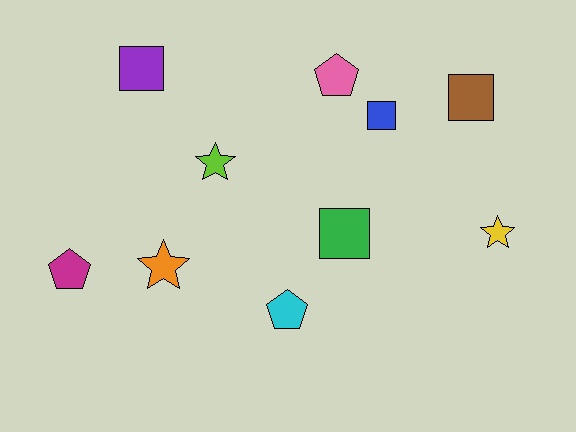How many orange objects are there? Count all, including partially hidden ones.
There is 1 orange object.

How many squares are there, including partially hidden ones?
There are 4 squares.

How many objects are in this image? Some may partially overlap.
There are 10 objects.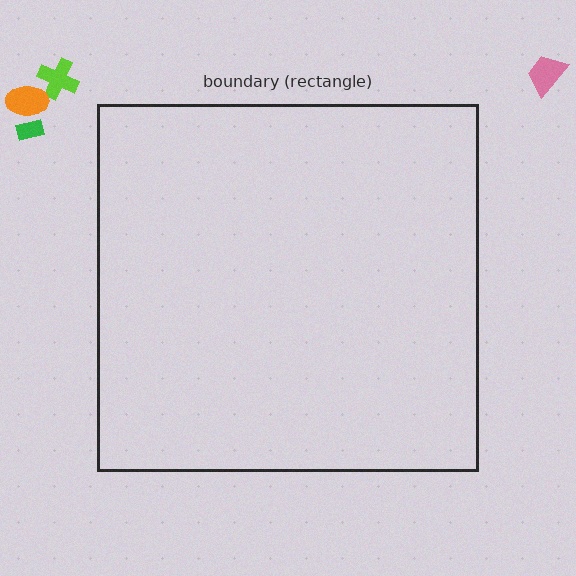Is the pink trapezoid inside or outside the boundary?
Outside.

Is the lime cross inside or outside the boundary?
Outside.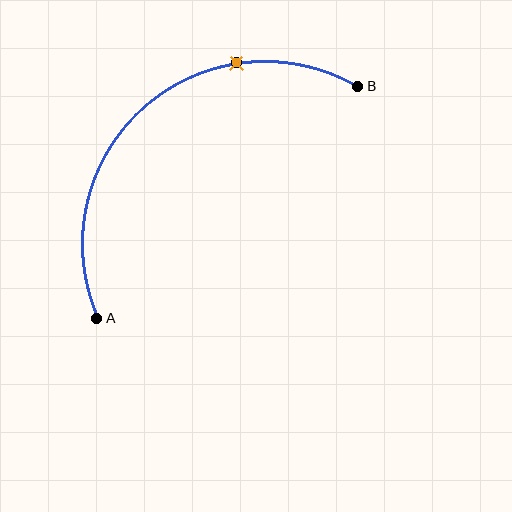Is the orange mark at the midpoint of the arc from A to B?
No. The orange mark lies on the arc but is closer to endpoint B. The arc midpoint would be at the point on the curve equidistant along the arc from both A and B.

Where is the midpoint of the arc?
The arc midpoint is the point on the curve farthest from the straight line joining A and B. It sits above and to the left of that line.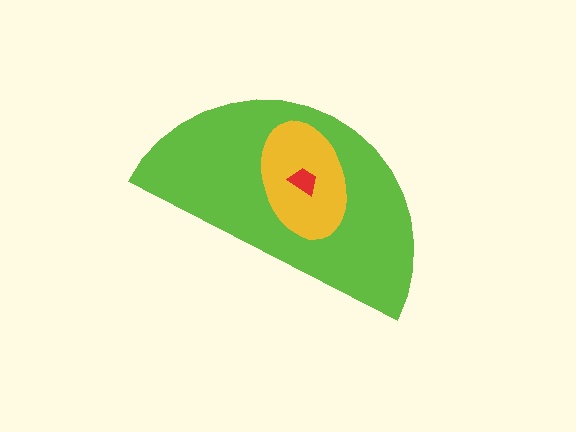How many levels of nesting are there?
3.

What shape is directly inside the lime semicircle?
The yellow ellipse.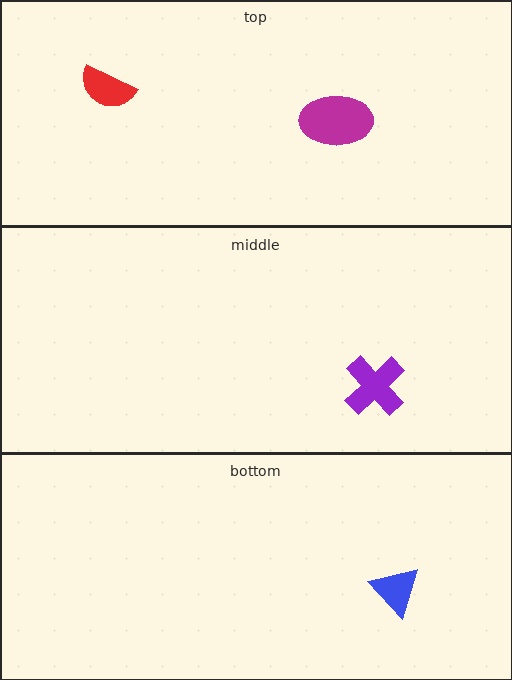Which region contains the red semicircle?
The top region.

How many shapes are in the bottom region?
1.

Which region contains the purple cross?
The middle region.